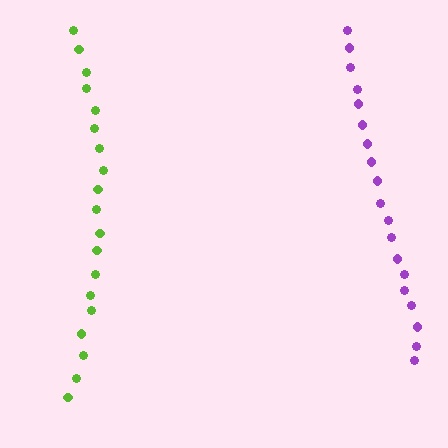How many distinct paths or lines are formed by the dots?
There are 2 distinct paths.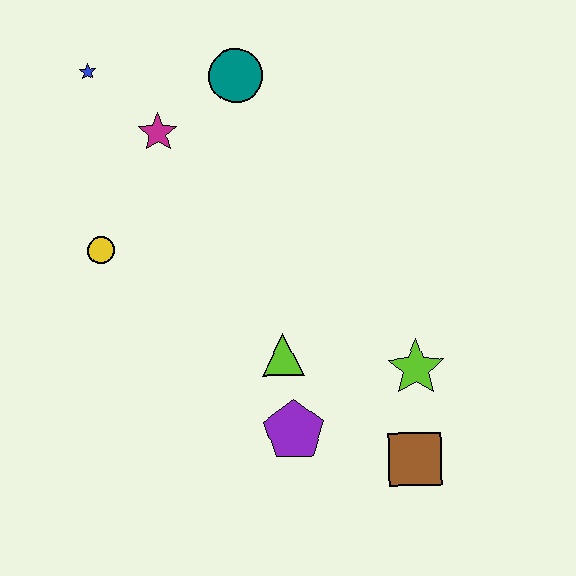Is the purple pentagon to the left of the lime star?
Yes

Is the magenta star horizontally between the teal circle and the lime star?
No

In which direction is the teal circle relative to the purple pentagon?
The teal circle is above the purple pentagon.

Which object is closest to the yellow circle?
The magenta star is closest to the yellow circle.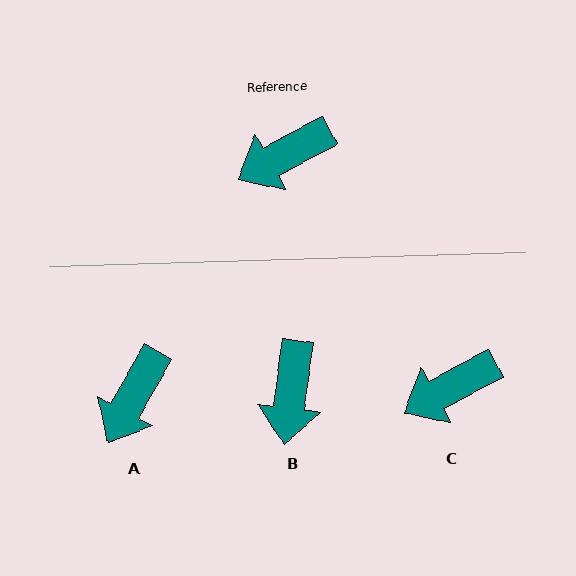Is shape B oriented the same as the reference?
No, it is off by about 54 degrees.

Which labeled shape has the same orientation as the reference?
C.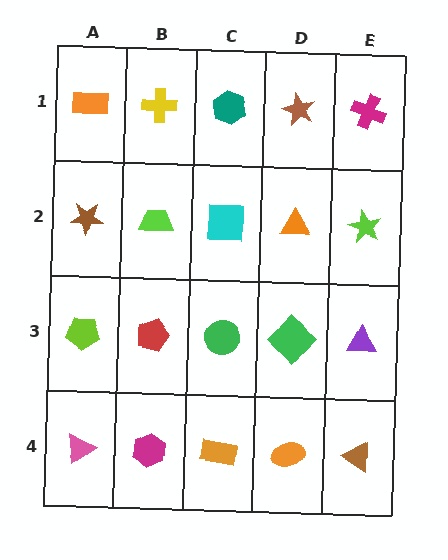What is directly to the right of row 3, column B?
A green circle.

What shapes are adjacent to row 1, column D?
An orange triangle (row 2, column D), a teal hexagon (row 1, column C), a magenta cross (row 1, column E).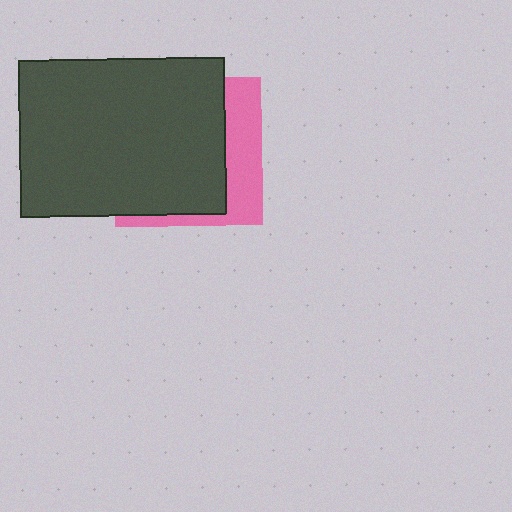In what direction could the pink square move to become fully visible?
The pink square could move right. That would shift it out from behind the dark gray rectangle entirely.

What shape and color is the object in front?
The object in front is a dark gray rectangle.